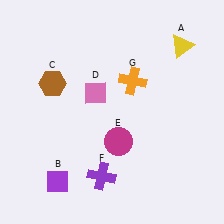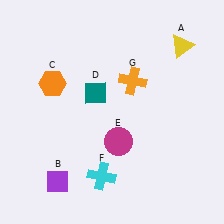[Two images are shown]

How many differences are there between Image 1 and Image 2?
There are 3 differences between the two images.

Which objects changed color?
C changed from brown to orange. D changed from pink to teal. F changed from purple to cyan.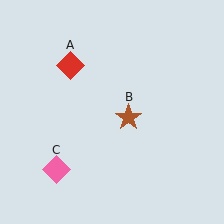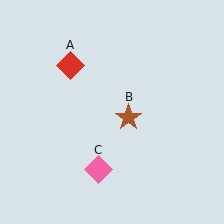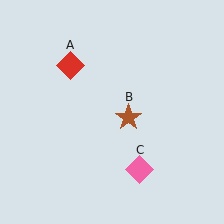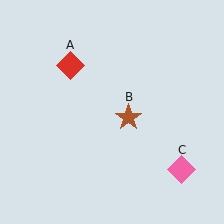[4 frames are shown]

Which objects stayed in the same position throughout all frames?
Red diamond (object A) and brown star (object B) remained stationary.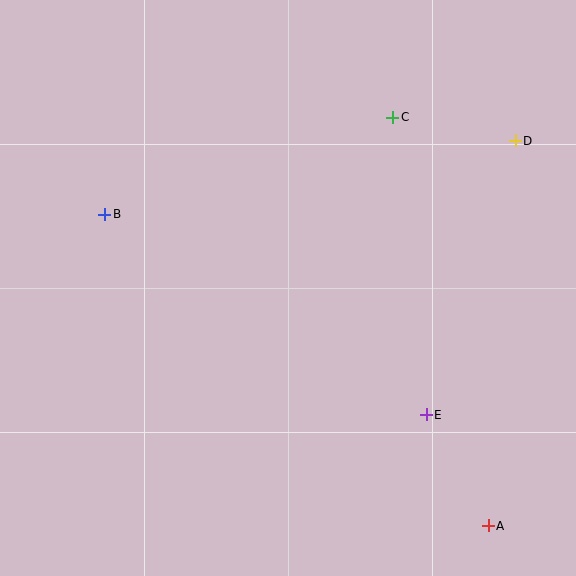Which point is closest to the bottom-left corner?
Point B is closest to the bottom-left corner.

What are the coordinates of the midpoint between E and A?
The midpoint between E and A is at (457, 470).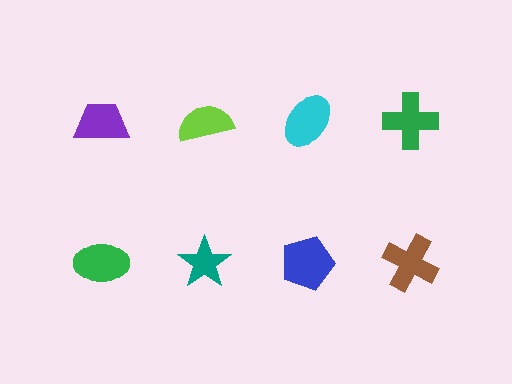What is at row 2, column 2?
A teal star.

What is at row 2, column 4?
A brown cross.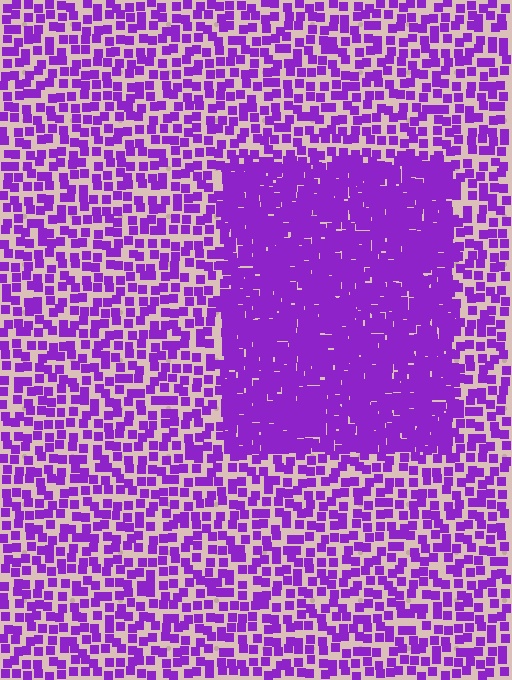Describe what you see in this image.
The image contains small purple elements arranged at two different densities. A rectangle-shaped region is visible where the elements are more densely packed than the surrounding area.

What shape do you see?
I see a rectangle.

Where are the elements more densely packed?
The elements are more densely packed inside the rectangle boundary.